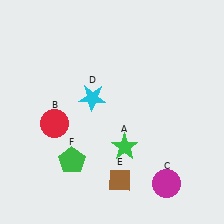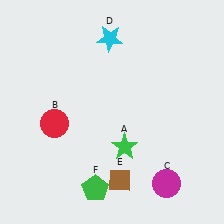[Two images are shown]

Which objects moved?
The objects that moved are: the cyan star (D), the green pentagon (F).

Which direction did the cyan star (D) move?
The cyan star (D) moved up.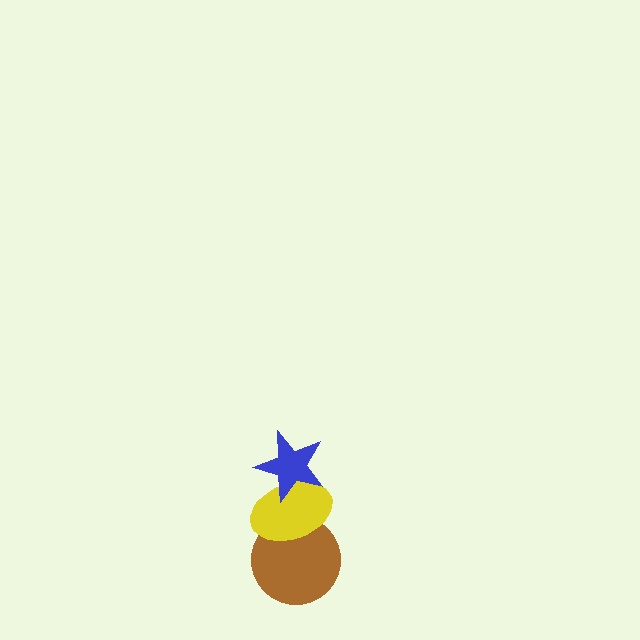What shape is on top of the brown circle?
The yellow ellipse is on top of the brown circle.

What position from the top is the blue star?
The blue star is 1st from the top.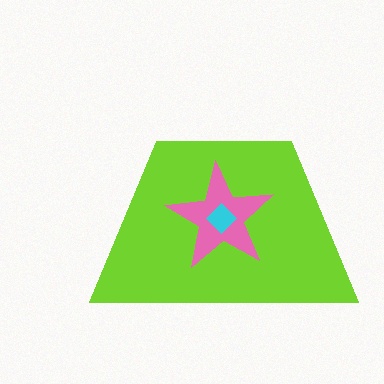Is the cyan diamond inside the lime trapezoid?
Yes.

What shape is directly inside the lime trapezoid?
The pink star.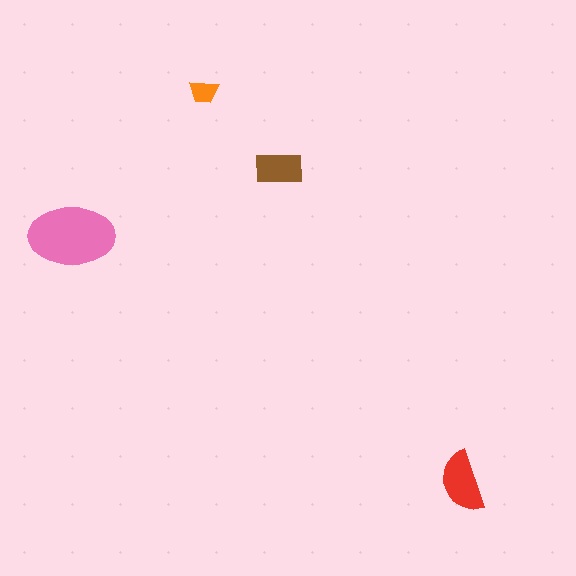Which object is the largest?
The pink ellipse.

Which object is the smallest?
The orange trapezoid.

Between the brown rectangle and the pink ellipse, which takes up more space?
The pink ellipse.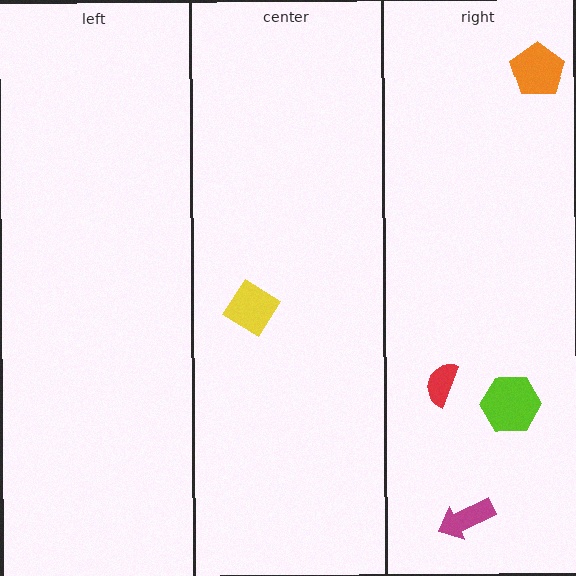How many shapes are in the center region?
1.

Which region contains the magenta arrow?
The right region.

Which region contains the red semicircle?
The right region.